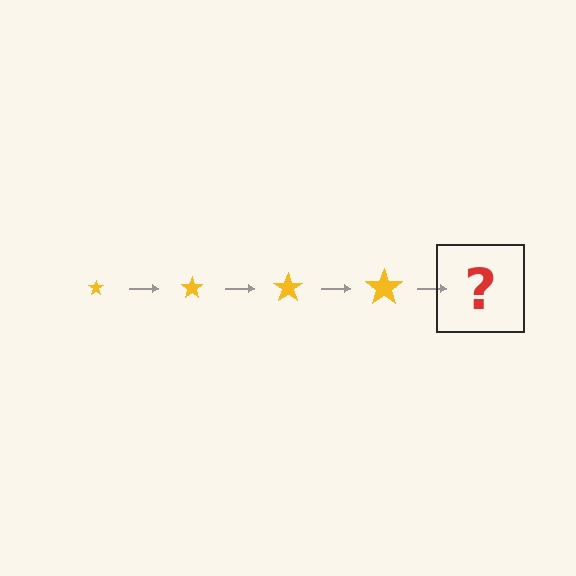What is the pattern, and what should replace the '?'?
The pattern is that the star gets progressively larger each step. The '?' should be a yellow star, larger than the previous one.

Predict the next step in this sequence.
The next step is a yellow star, larger than the previous one.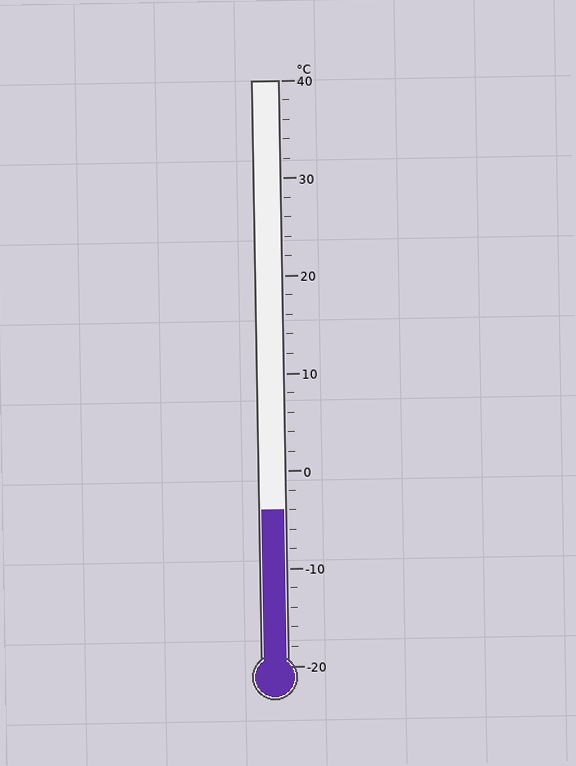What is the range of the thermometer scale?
The thermometer scale ranges from -20°C to 40°C.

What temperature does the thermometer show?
The thermometer shows approximately -4°C.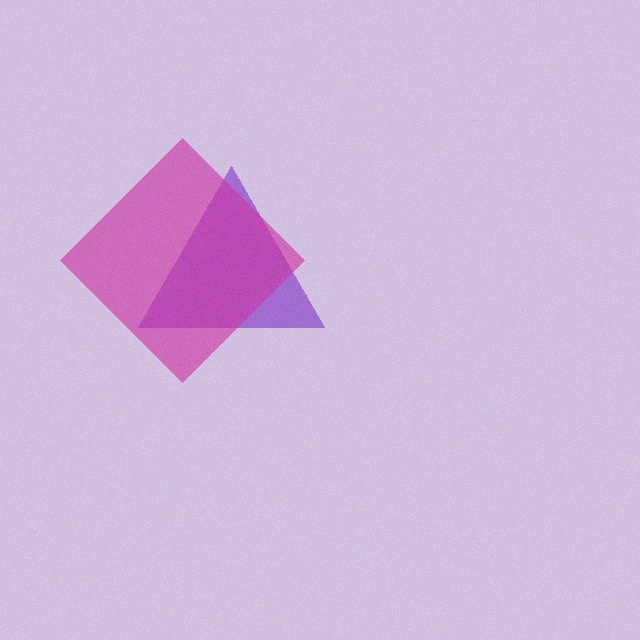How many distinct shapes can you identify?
There are 2 distinct shapes: a purple triangle, a magenta diamond.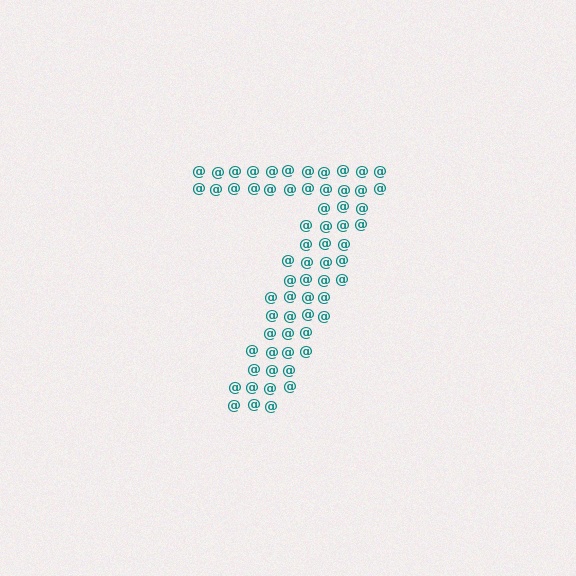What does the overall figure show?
The overall figure shows the digit 7.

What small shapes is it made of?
It is made of small at signs.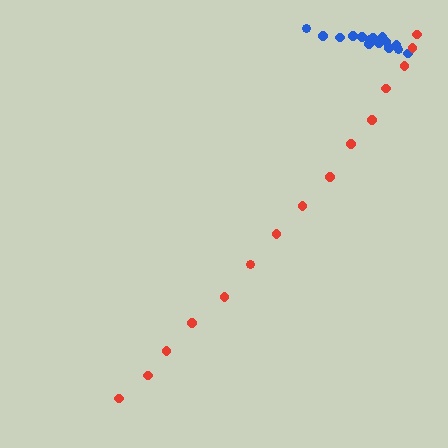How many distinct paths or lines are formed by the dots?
There are 2 distinct paths.